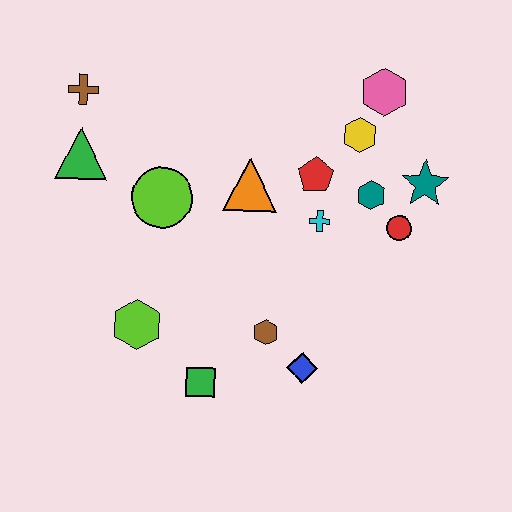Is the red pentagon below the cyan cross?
No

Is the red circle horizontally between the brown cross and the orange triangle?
No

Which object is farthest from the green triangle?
The teal star is farthest from the green triangle.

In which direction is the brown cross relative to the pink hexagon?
The brown cross is to the left of the pink hexagon.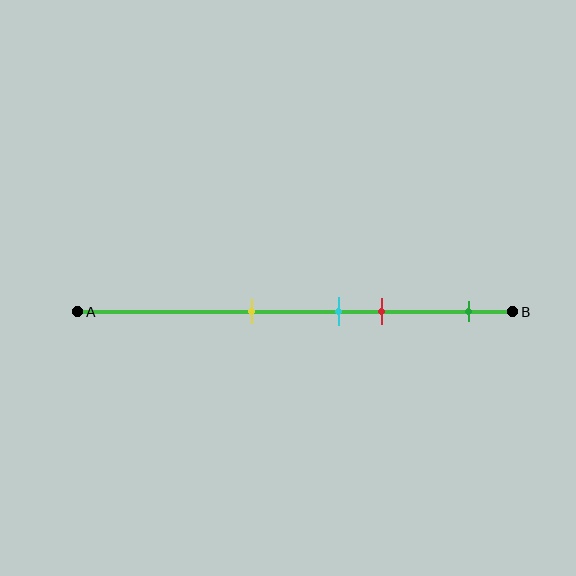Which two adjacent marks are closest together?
The cyan and red marks are the closest adjacent pair.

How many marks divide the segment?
There are 4 marks dividing the segment.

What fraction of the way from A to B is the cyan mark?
The cyan mark is approximately 60% (0.6) of the way from A to B.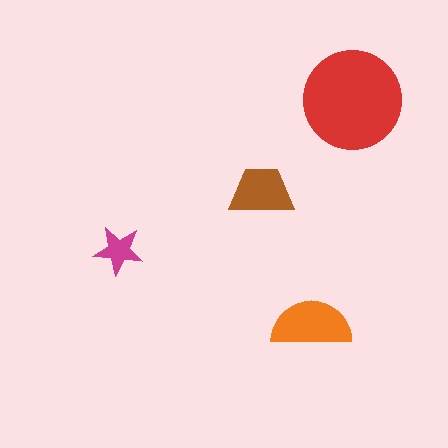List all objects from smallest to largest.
The magenta star, the brown trapezoid, the orange semicircle, the red circle.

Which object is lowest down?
The orange semicircle is bottommost.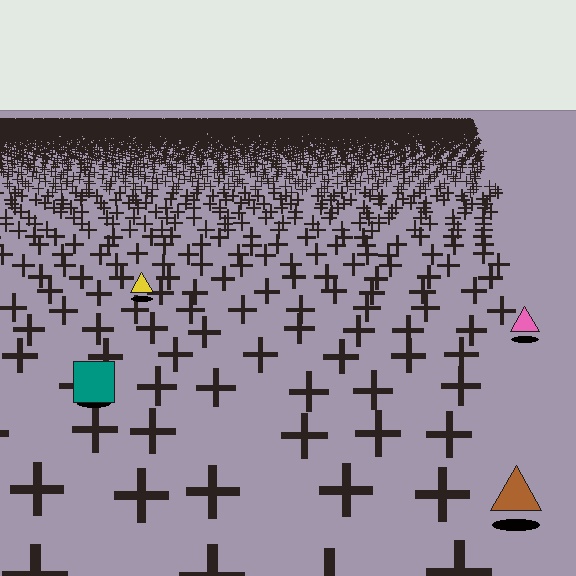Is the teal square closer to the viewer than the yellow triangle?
Yes. The teal square is closer — you can tell from the texture gradient: the ground texture is coarser near it.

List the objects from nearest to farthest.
From nearest to farthest: the brown triangle, the teal square, the pink triangle, the yellow triangle.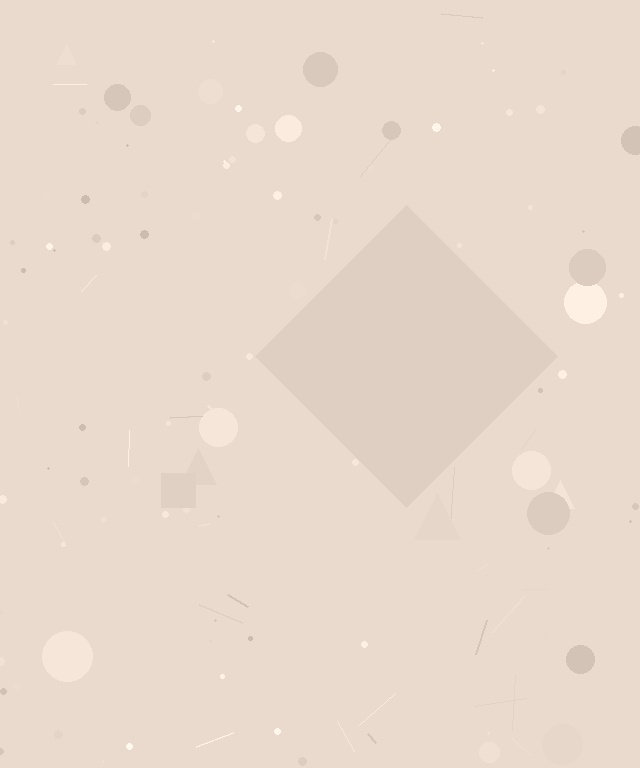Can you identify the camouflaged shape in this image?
The camouflaged shape is a diamond.